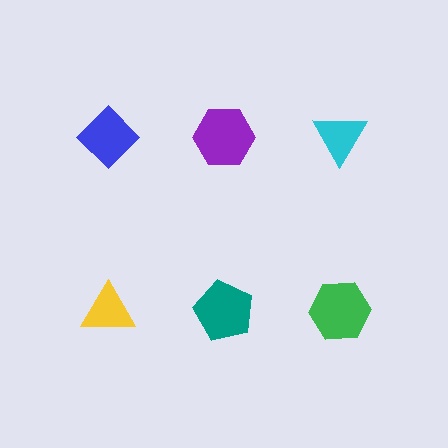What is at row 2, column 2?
A teal pentagon.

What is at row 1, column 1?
A blue diamond.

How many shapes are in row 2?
3 shapes.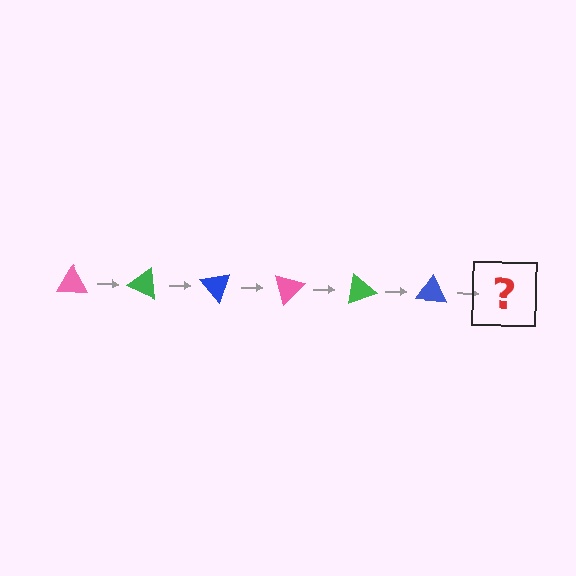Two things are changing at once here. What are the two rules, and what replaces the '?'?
The two rules are that it rotates 25 degrees each step and the color cycles through pink, green, and blue. The '?' should be a pink triangle, rotated 150 degrees from the start.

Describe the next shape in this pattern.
It should be a pink triangle, rotated 150 degrees from the start.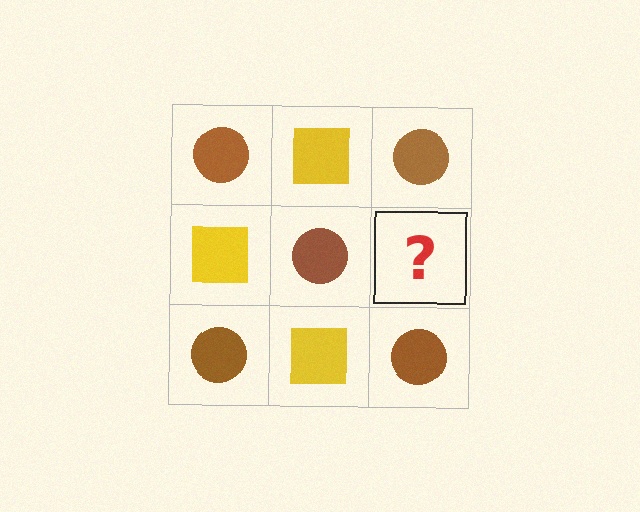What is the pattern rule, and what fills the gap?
The rule is that it alternates brown circle and yellow square in a checkerboard pattern. The gap should be filled with a yellow square.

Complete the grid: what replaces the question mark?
The question mark should be replaced with a yellow square.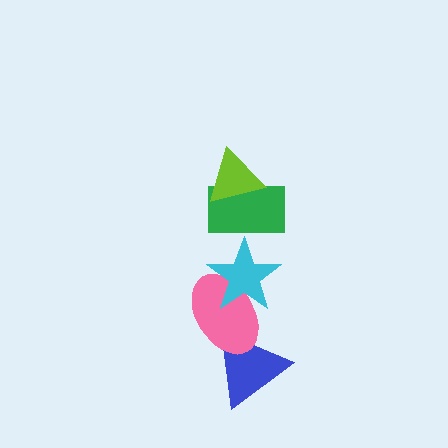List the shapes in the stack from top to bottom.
From top to bottom: the lime triangle, the green rectangle, the cyan star, the pink ellipse, the blue triangle.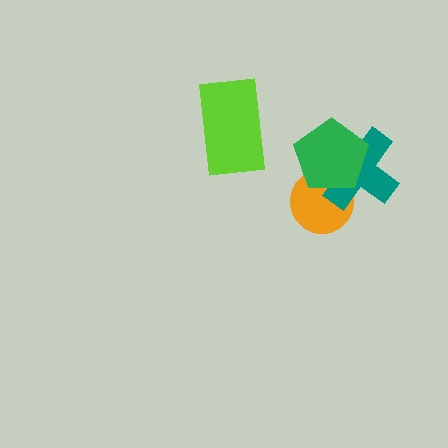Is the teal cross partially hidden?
Yes, it is partially covered by another shape.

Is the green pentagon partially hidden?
No, no other shape covers it.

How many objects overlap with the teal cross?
2 objects overlap with the teal cross.